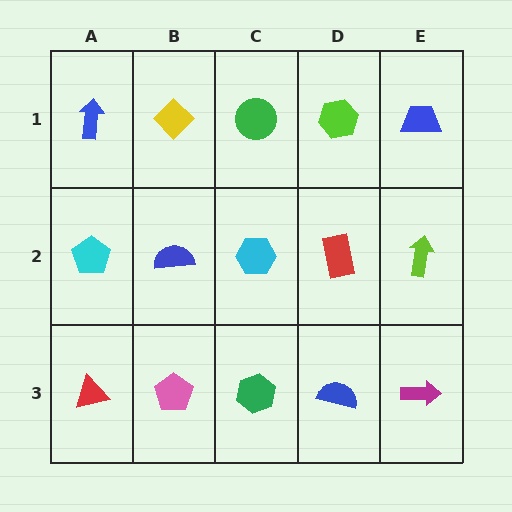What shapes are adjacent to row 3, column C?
A cyan hexagon (row 2, column C), a pink pentagon (row 3, column B), a blue semicircle (row 3, column D).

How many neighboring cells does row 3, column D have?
3.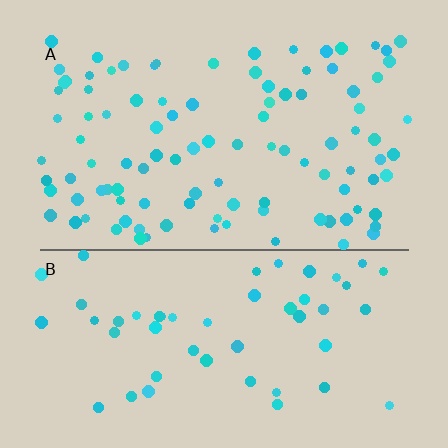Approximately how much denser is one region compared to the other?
Approximately 1.9× — region A over region B.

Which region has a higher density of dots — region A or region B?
A (the top).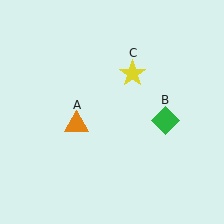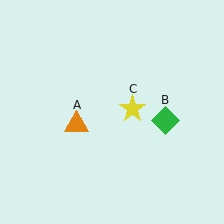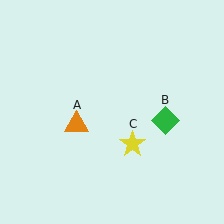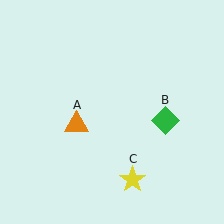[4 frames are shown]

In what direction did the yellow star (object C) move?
The yellow star (object C) moved down.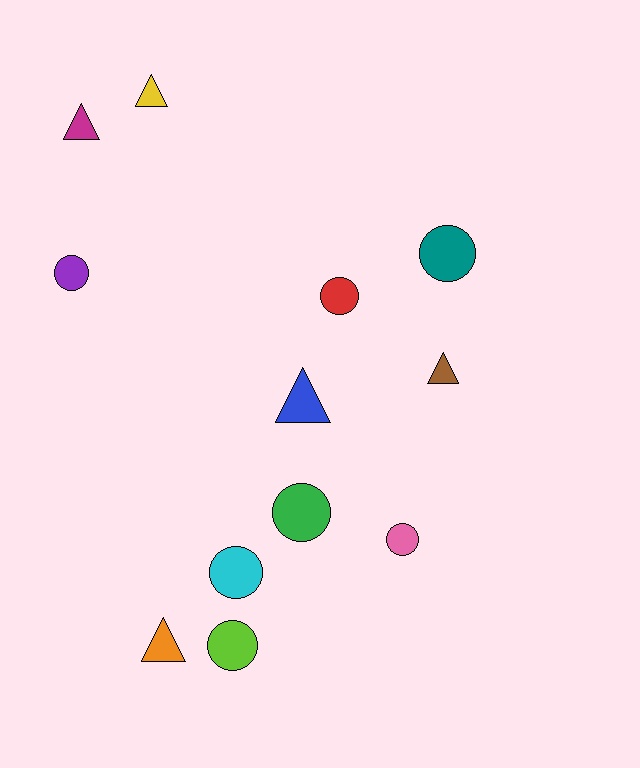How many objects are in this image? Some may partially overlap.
There are 12 objects.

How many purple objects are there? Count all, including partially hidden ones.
There is 1 purple object.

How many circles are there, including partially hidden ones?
There are 7 circles.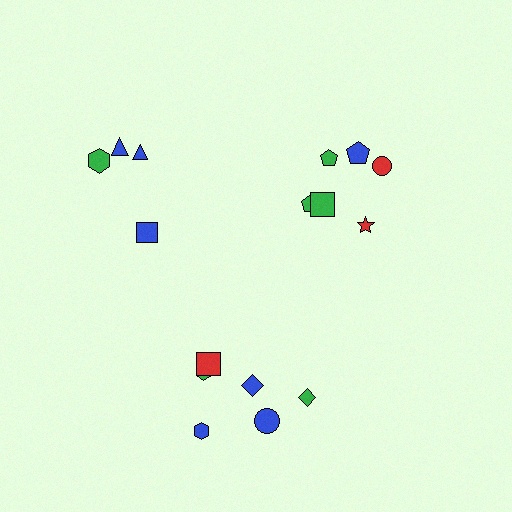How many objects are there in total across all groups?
There are 16 objects.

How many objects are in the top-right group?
There are 6 objects.